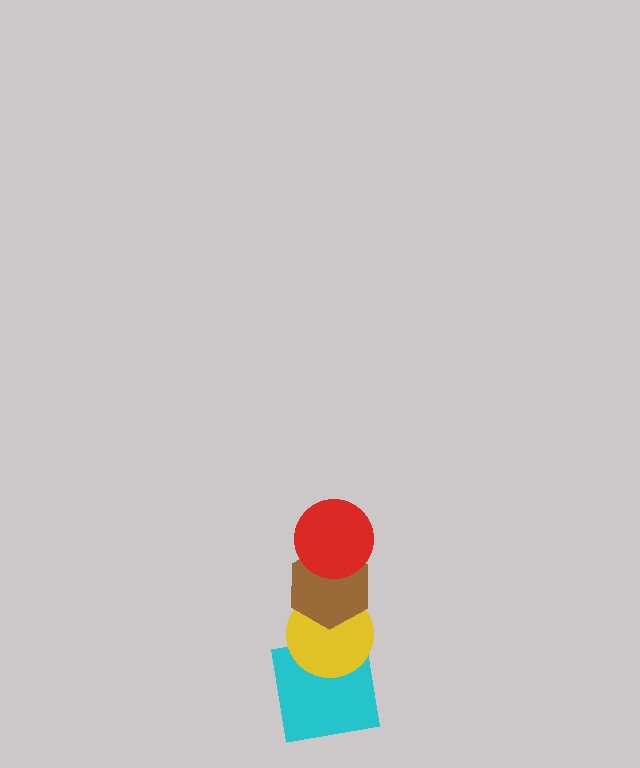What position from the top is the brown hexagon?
The brown hexagon is 2nd from the top.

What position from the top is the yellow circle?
The yellow circle is 3rd from the top.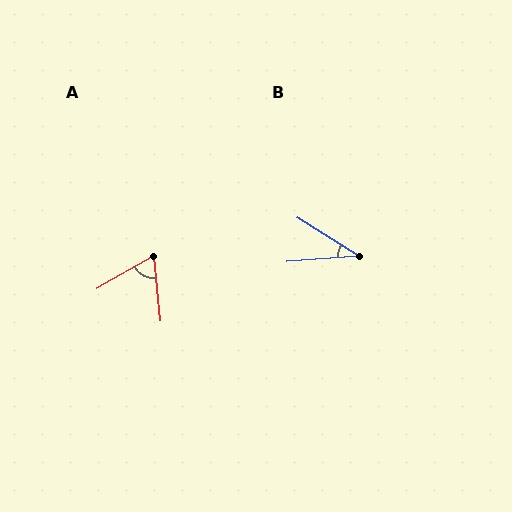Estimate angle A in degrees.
Approximately 67 degrees.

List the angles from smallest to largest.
B (36°), A (67°).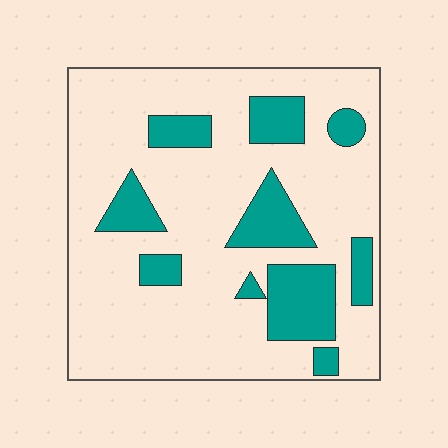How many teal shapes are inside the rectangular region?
10.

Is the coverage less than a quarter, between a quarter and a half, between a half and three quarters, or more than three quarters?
Less than a quarter.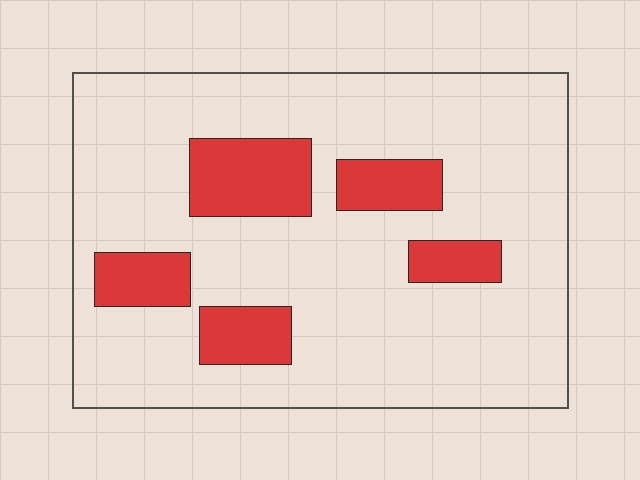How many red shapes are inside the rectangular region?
5.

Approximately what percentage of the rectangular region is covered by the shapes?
Approximately 20%.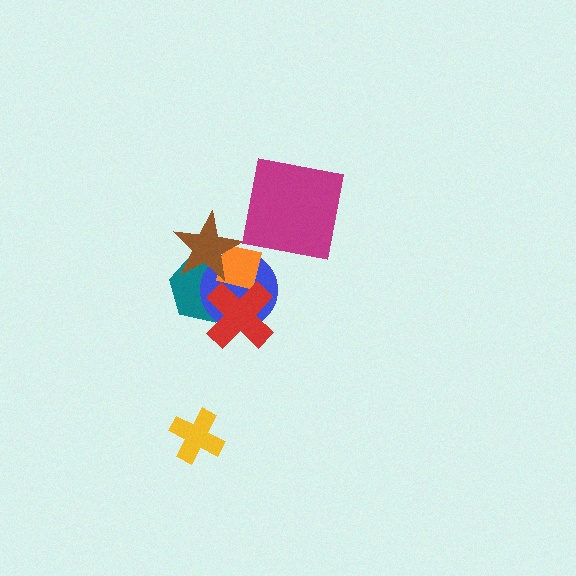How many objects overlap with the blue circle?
4 objects overlap with the blue circle.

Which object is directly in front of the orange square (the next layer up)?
The brown star is directly in front of the orange square.